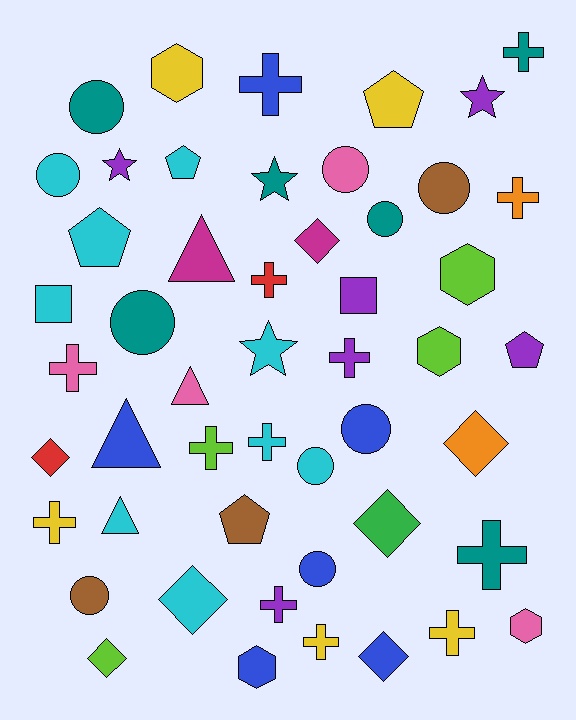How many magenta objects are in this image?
There are 2 magenta objects.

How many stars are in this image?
There are 4 stars.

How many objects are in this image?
There are 50 objects.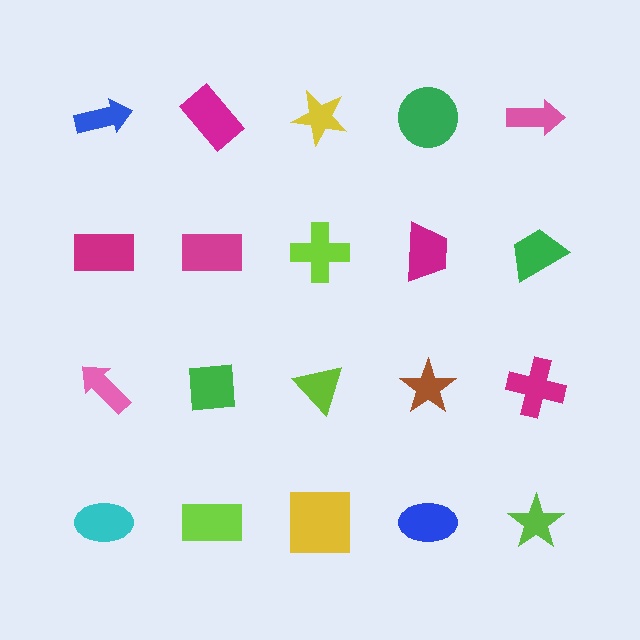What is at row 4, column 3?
A yellow square.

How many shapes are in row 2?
5 shapes.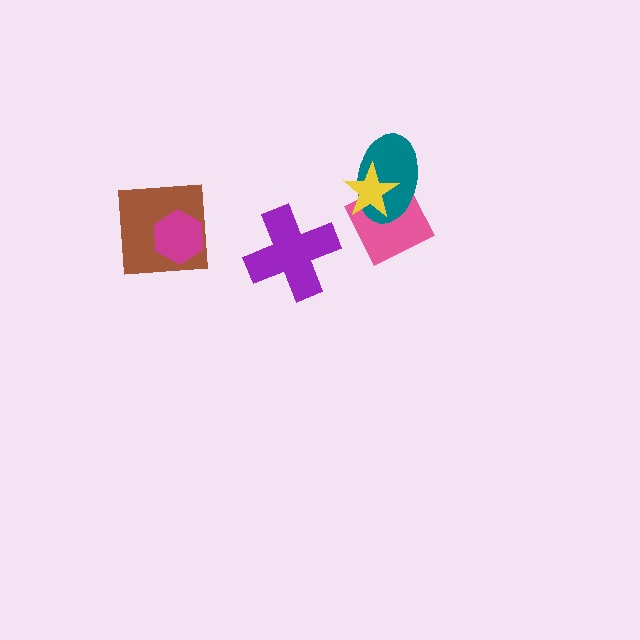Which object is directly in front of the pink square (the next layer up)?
The teal ellipse is directly in front of the pink square.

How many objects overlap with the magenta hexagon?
1 object overlaps with the magenta hexagon.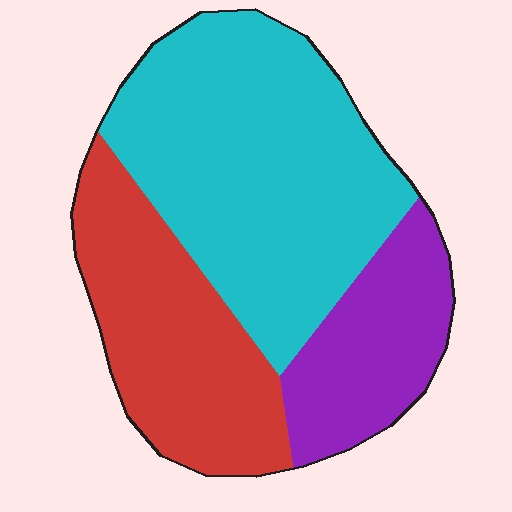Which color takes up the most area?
Cyan, at roughly 50%.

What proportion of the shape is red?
Red covers 30% of the shape.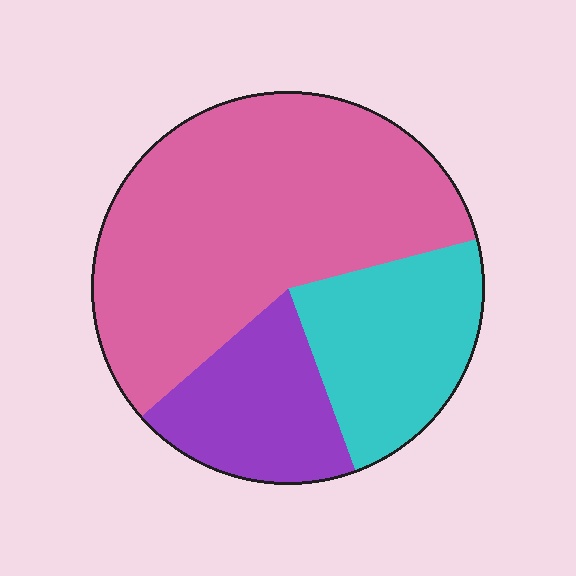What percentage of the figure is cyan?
Cyan takes up about one quarter (1/4) of the figure.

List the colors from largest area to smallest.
From largest to smallest: pink, cyan, purple.